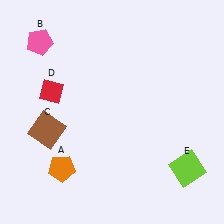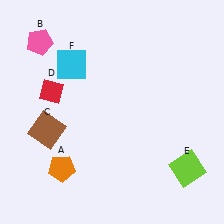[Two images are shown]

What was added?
A cyan square (F) was added in Image 2.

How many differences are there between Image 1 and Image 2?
There is 1 difference between the two images.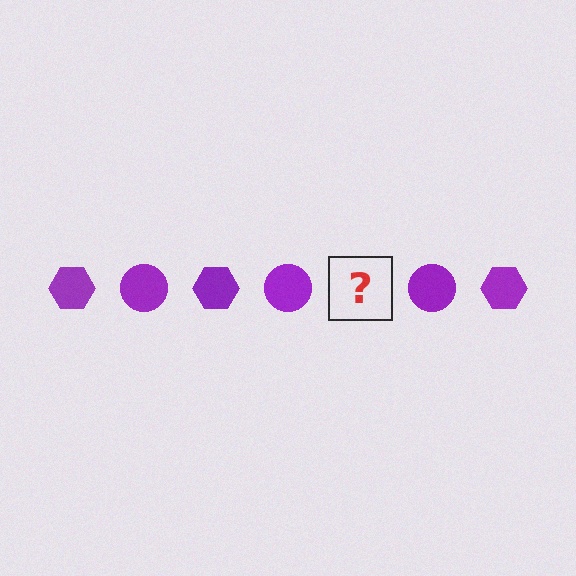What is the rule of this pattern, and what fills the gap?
The rule is that the pattern cycles through hexagon, circle shapes in purple. The gap should be filled with a purple hexagon.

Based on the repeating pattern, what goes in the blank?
The blank should be a purple hexagon.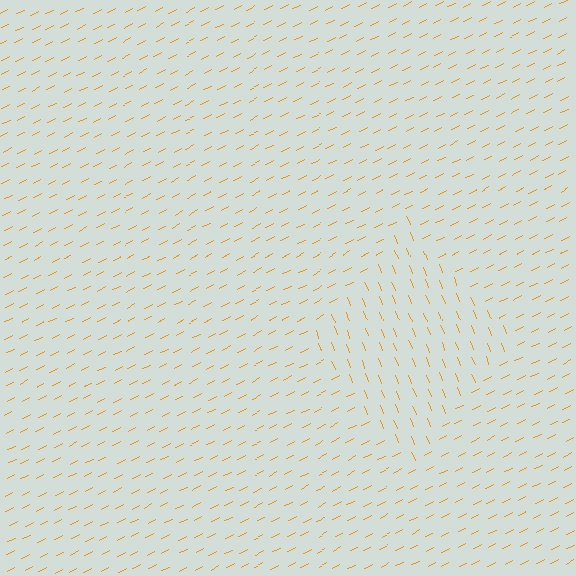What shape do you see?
I see a diamond.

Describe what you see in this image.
The image is filled with small orange line segments. A diamond region in the image has lines oriented differently from the surrounding lines, creating a visible texture boundary.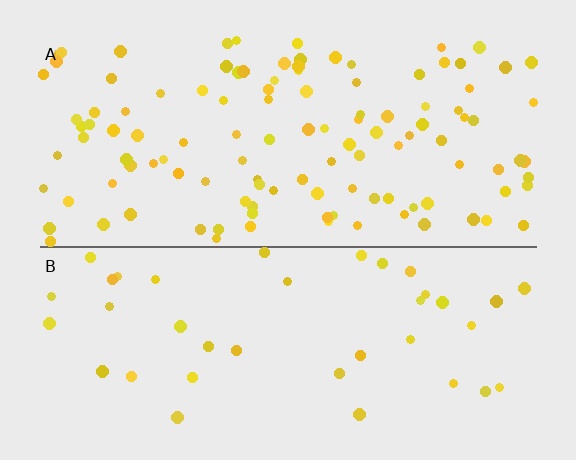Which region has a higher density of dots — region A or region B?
A (the top).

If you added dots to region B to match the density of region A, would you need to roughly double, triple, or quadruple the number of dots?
Approximately triple.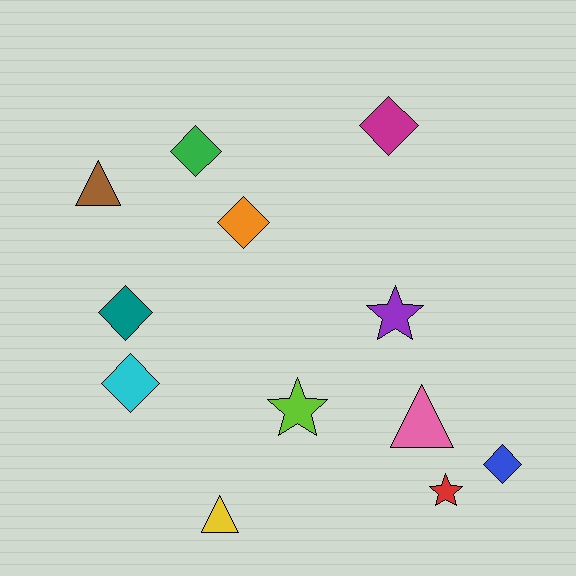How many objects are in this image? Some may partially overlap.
There are 12 objects.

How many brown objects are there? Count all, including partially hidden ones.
There is 1 brown object.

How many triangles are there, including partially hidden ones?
There are 3 triangles.